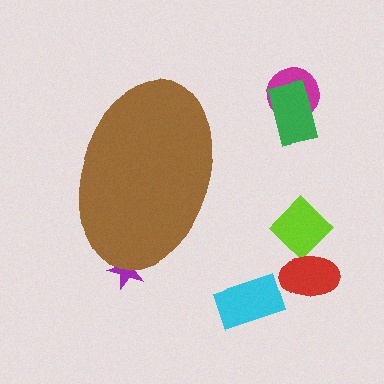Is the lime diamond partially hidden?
No, the lime diamond is fully visible.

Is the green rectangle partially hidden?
No, the green rectangle is fully visible.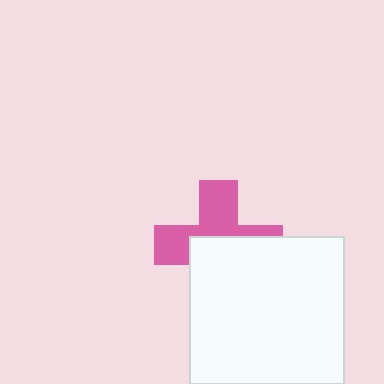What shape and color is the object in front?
The object in front is a white rectangle.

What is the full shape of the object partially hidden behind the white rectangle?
The partially hidden object is a pink cross.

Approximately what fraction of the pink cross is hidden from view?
Roughly 52% of the pink cross is hidden behind the white rectangle.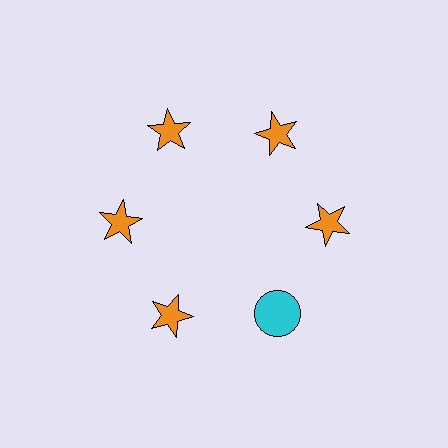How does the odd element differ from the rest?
It differs in both color (cyan instead of orange) and shape (circle instead of star).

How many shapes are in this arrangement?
There are 6 shapes arranged in a ring pattern.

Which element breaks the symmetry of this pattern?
The cyan circle at roughly the 5 o'clock position breaks the symmetry. All other shapes are orange stars.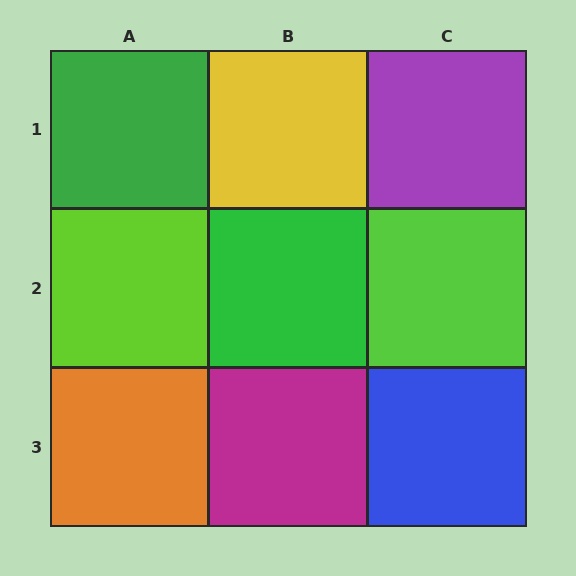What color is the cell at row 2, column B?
Green.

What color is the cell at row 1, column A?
Green.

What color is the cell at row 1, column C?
Purple.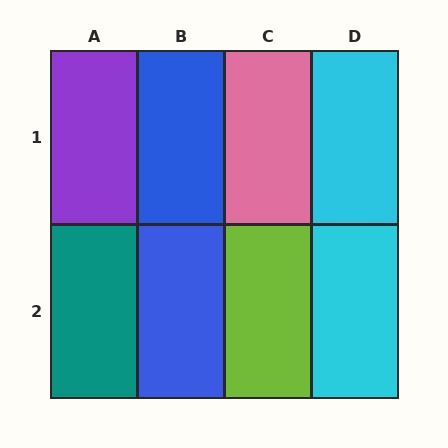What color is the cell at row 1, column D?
Cyan.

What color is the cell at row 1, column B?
Blue.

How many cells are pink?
1 cell is pink.